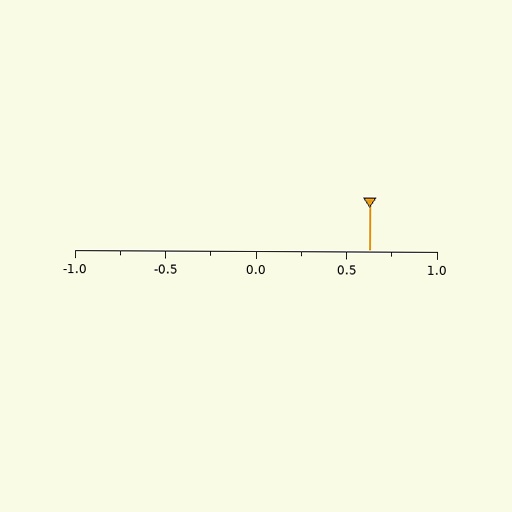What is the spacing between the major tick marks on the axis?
The major ticks are spaced 0.5 apart.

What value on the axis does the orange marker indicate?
The marker indicates approximately 0.62.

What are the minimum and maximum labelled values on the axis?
The axis runs from -1.0 to 1.0.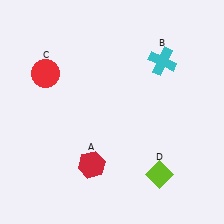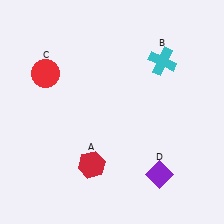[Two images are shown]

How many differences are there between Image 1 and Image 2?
There is 1 difference between the two images.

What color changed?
The diamond (D) changed from lime in Image 1 to purple in Image 2.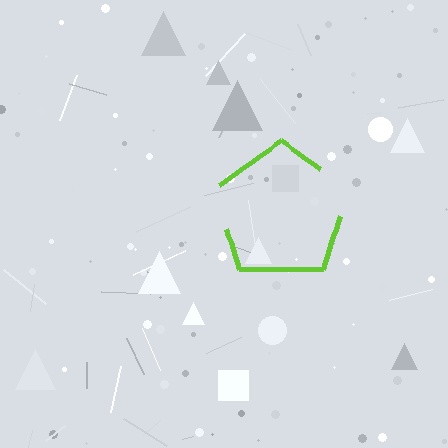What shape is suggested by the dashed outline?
The dashed outline suggests a pentagon.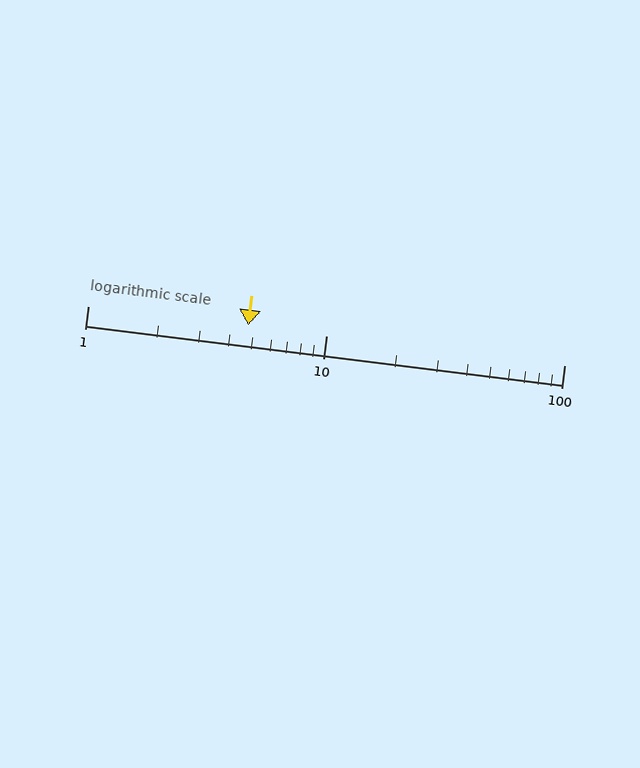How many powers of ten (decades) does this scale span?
The scale spans 2 decades, from 1 to 100.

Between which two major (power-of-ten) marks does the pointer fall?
The pointer is between 1 and 10.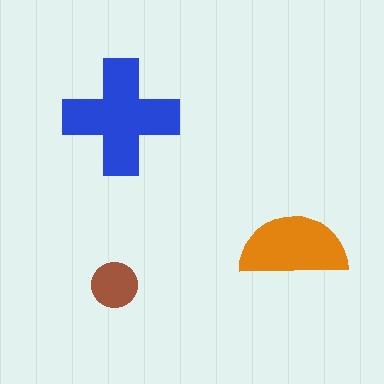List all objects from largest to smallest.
The blue cross, the orange semicircle, the brown circle.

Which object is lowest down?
The brown circle is bottommost.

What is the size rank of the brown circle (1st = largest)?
3rd.